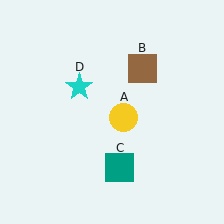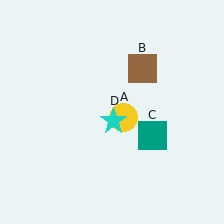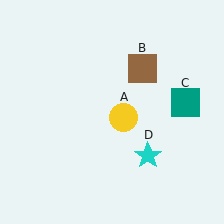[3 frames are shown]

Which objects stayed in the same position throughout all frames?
Yellow circle (object A) and brown square (object B) remained stationary.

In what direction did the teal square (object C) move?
The teal square (object C) moved up and to the right.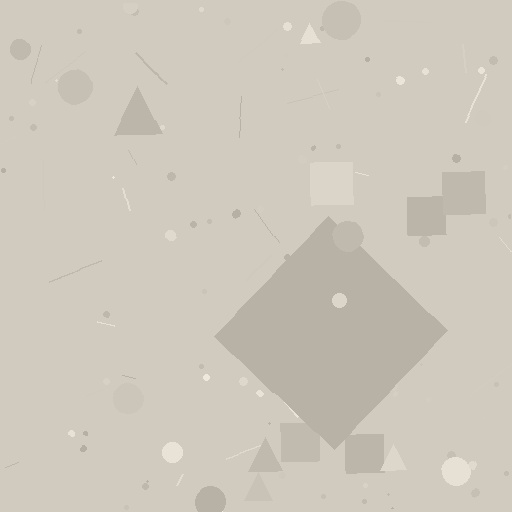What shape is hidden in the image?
A diamond is hidden in the image.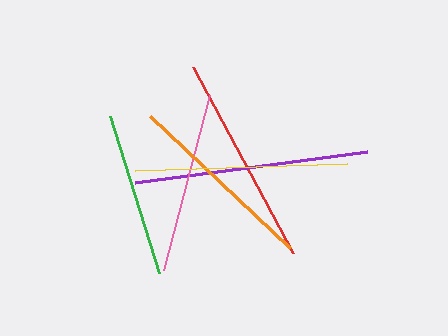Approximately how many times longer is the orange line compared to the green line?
The orange line is approximately 1.2 times the length of the green line.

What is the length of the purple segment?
The purple segment is approximately 234 pixels long.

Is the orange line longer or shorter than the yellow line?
The yellow line is longer than the orange line.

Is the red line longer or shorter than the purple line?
The purple line is longer than the red line.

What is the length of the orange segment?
The orange segment is approximately 192 pixels long.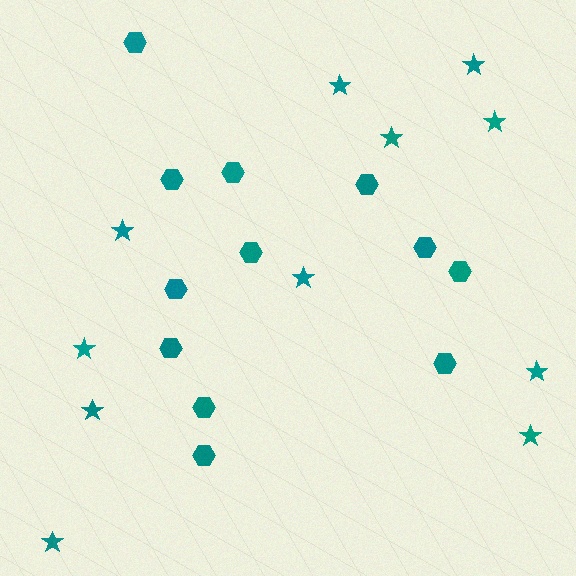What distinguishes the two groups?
There are 2 groups: one group of stars (11) and one group of hexagons (12).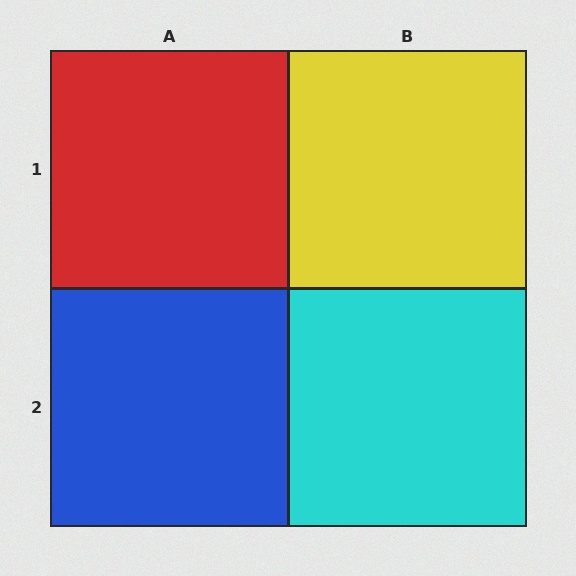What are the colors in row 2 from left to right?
Blue, cyan.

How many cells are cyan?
1 cell is cyan.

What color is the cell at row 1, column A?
Red.